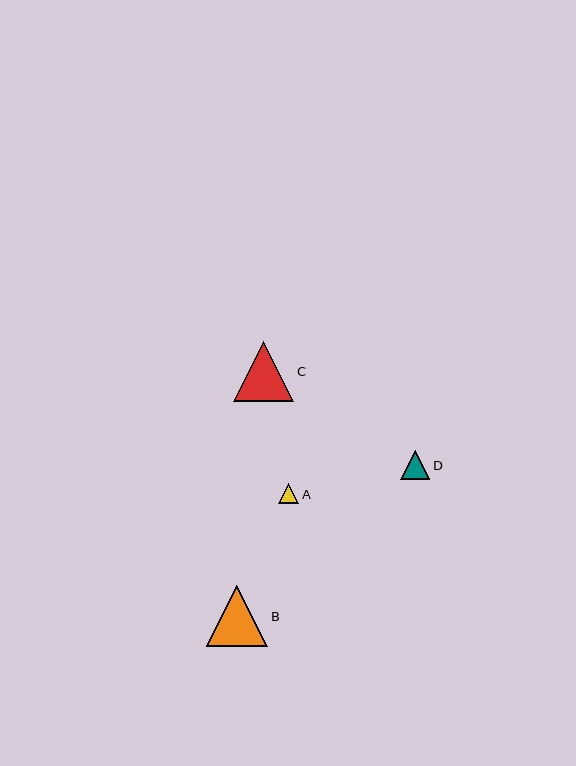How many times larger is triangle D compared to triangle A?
Triangle D is approximately 1.4 times the size of triangle A.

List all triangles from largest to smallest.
From largest to smallest: B, C, D, A.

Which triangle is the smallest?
Triangle A is the smallest with a size of approximately 20 pixels.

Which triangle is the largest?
Triangle B is the largest with a size of approximately 61 pixels.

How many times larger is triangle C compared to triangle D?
Triangle C is approximately 2.1 times the size of triangle D.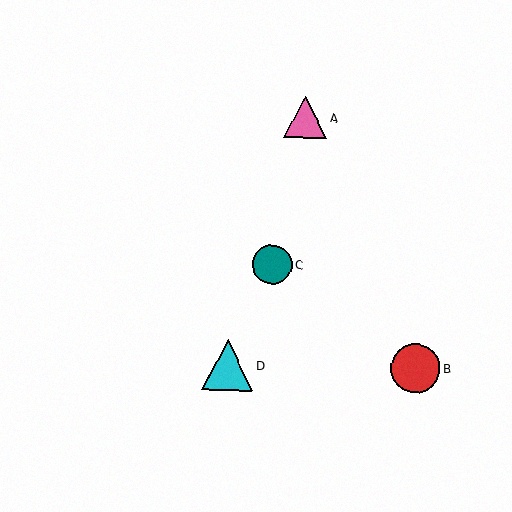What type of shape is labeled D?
Shape D is a cyan triangle.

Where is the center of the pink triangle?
The center of the pink triangle is at (305, 117).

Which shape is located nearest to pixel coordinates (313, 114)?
The pink triangle (labeled A) at (305, 117) is nearest to that location.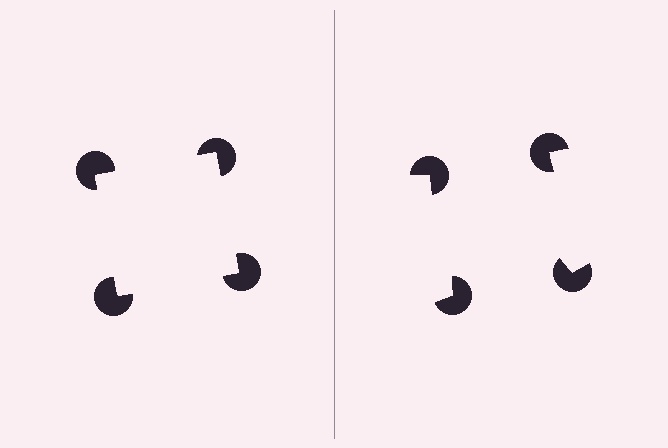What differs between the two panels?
The pac-man discs are positioned identically on both sides; only the wedge orientations differ. On the left they align to a square; on the right they are misaligned.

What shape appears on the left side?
An illusory square.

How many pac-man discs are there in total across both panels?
8 — 4 on each side.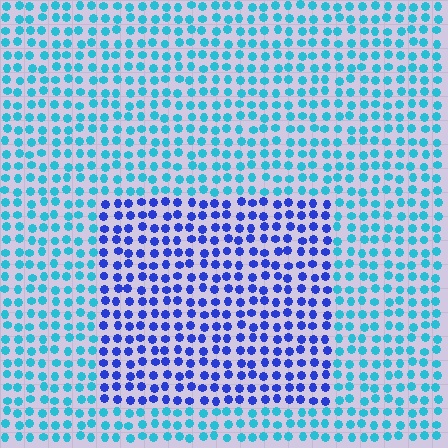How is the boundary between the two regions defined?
The boundary is defined purely by a slight shift in hue (about 45 degrees). Spacing, size, and orientation are identical on both sides.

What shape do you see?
I see a rectangle.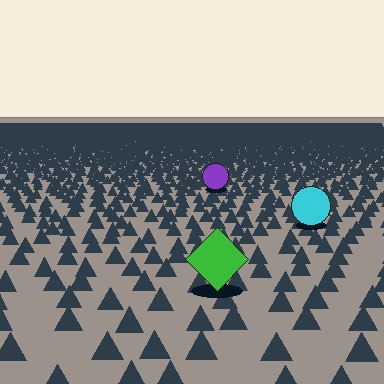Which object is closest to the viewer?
The green diamond is closest. The texture marks near it are larger and more spread out.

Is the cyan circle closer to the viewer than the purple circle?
Yes. The cyan circle is closer — you can tell from the texture gradient: the ground texture is coarser near it.